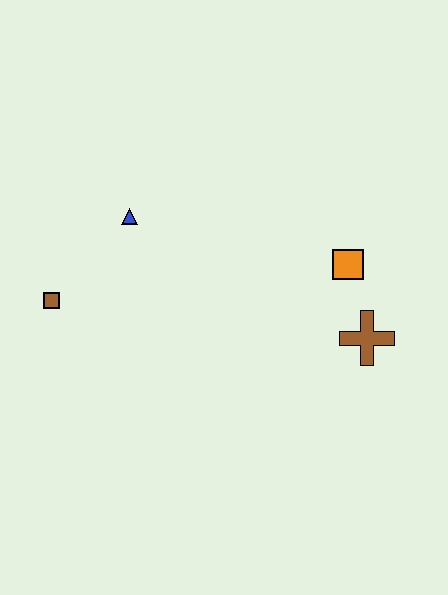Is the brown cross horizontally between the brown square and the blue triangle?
No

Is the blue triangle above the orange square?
Yes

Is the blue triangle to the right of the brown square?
Yes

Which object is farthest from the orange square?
The brown square is farthest from the orange square.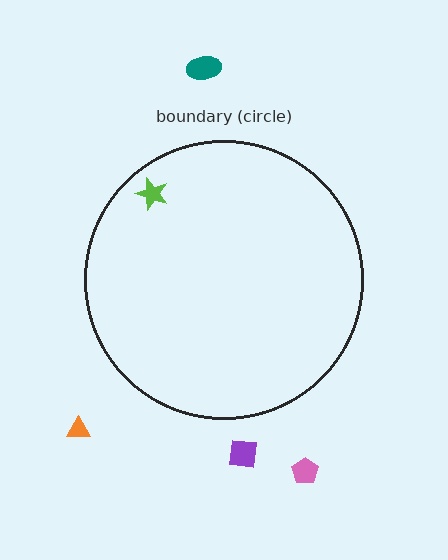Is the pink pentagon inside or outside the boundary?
Outside.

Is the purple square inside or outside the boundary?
Outside.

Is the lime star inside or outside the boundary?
Inside.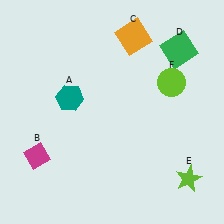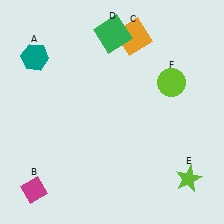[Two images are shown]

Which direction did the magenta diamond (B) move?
The magenta diamond (B) moved down.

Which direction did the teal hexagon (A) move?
The teal hexagon (A) moved up.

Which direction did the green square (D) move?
The green square (D) moved left.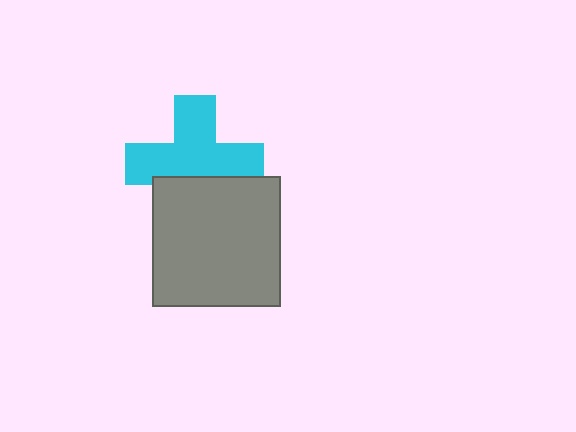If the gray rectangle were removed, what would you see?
You would see the complete cyan cross.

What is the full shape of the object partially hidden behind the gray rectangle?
The partially hidden object is a cyan cross.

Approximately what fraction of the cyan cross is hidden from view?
Roughly 32% of the cyan cross is hidden behind the gray rectangle.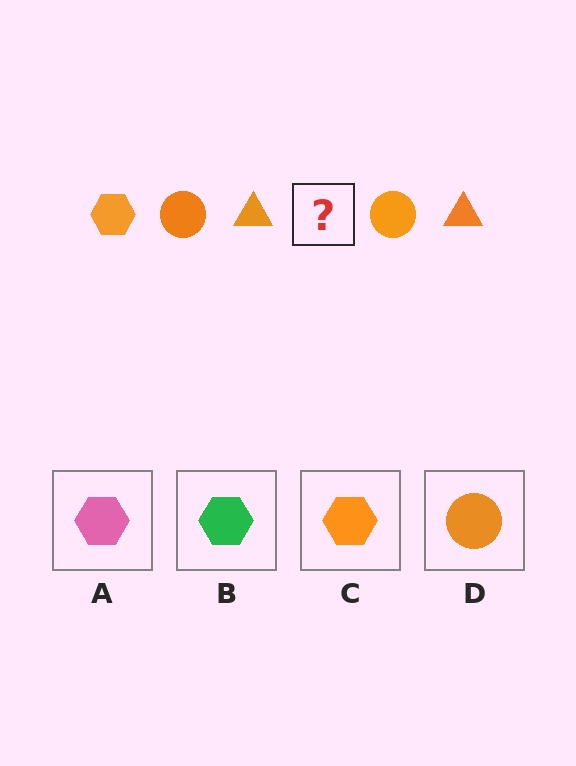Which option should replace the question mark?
Option C.